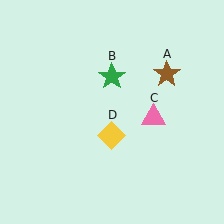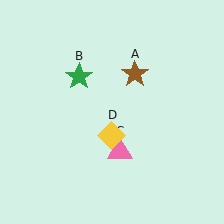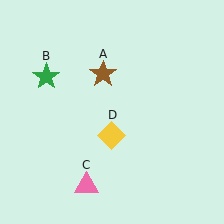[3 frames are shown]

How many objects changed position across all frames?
3 objects changed position: brown star (object A), green star (object B), pink triangle (object C).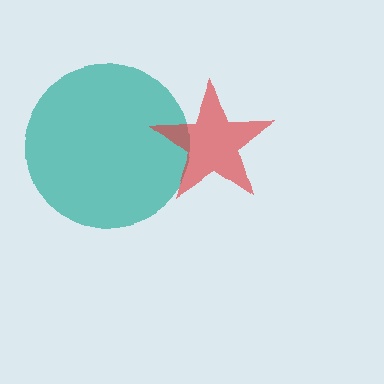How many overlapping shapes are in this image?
There are 2 overlapping shapes in the image.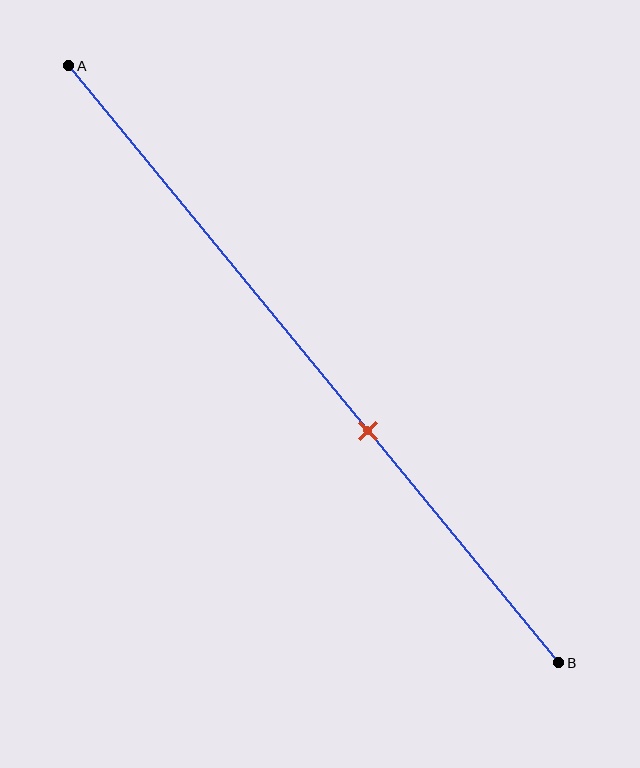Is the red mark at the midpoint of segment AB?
No, the mark is at about 60% from A, not at the 50% midpoint.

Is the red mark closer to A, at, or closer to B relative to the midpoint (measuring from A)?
The red mark is closer to point B than the midpoint of segment AB.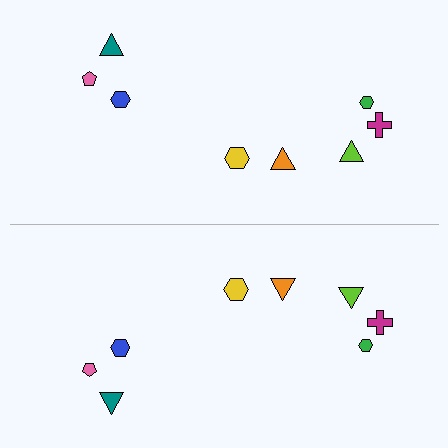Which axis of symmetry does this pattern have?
The pattern has a horizontal axis of symmetry running through the center of the image.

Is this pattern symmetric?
Yes, this pattern has bilateral (reflection) symmetry.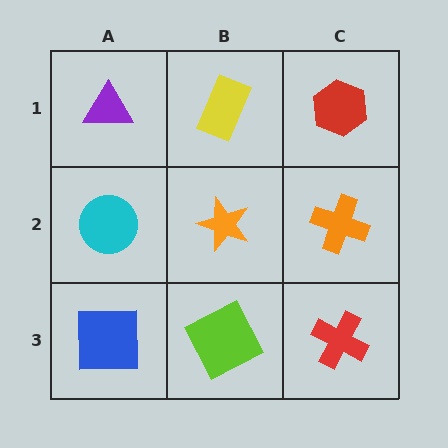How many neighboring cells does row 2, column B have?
4.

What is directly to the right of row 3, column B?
A red cross.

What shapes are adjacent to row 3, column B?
An orange star (row 2, column B), a blue square (row 3, column A), a red cross (row 3, column C).